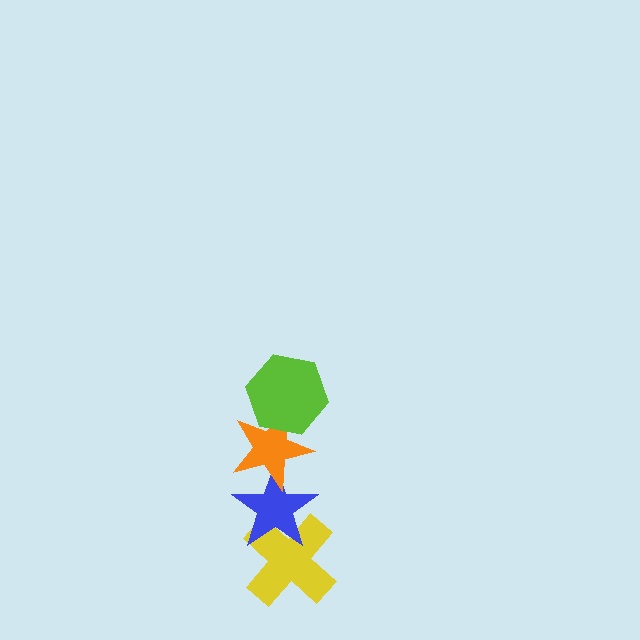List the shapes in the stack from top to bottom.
From top to bottom: the lime hexagon, the orange star, the blue star, the yellow cross.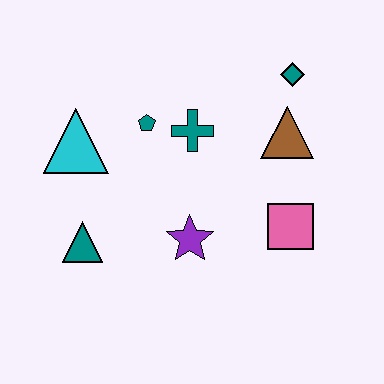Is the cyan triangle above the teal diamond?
No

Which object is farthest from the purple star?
The teal diamond is farthest from the purple star.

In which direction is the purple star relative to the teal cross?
The purple star is below the teal cross.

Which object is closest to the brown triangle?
The teal diamond is closest to the brown triangle.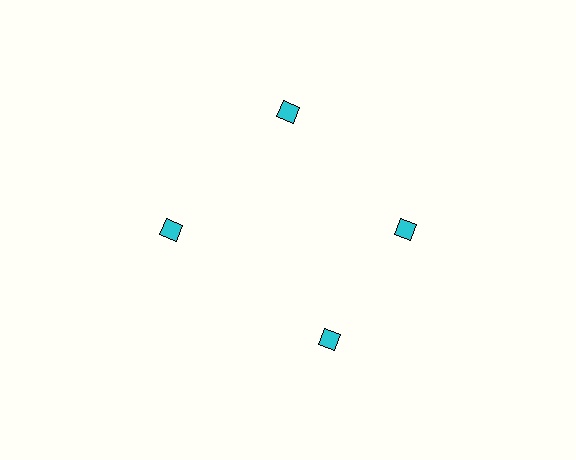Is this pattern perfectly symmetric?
No. The 4 cyan diamonds are arranged in a ring, but one element near the 6 o'clock position is rotated out of alignment along the ring, breaking the 4-fold rotational symmetry.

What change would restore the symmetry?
The symmetry would be restored by rotating it back into even spacing with its neighbors so that all 4 diamonds sit at equal angles and equal distance from the center.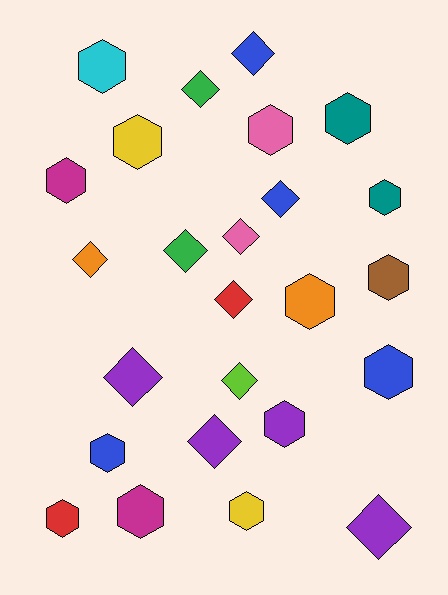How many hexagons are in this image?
There are 14 hexagons.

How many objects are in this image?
There are 25 objects.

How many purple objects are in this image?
There are 4 purple objects.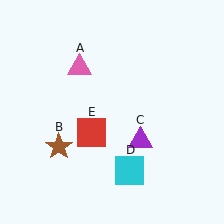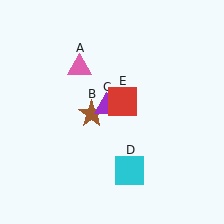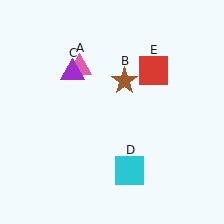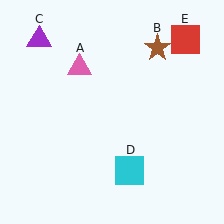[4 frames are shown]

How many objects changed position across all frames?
3 objects changed position: brown star (object B), purple triangle (object C), red square (object E).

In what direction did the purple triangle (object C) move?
The purple triangle (object C) moved up and to the left.